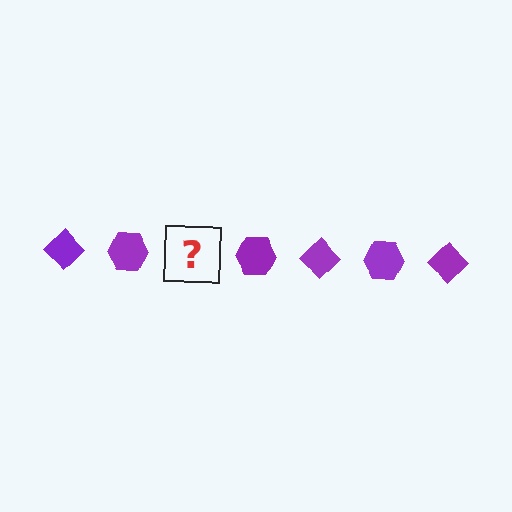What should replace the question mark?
The question mark should be replaced with a purple diamond.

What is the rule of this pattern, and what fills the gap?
The rule is that the pattern cycles through diamond, hexagon shapes in purple. The gap should be filled with a purple diamond.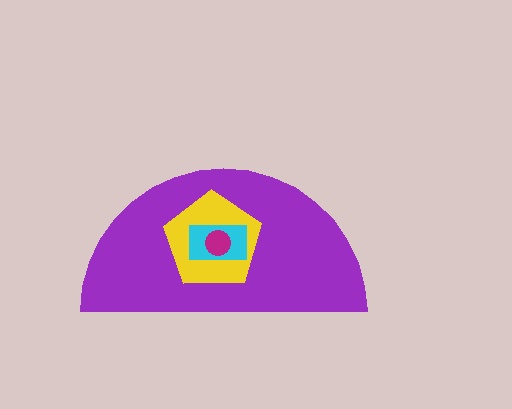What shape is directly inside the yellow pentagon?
The cyan rectangle.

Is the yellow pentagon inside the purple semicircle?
Yes.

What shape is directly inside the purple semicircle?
The yellow pentagon.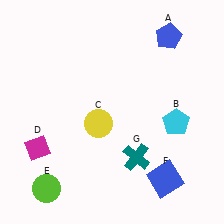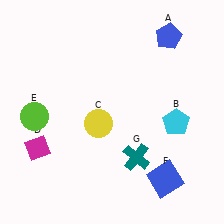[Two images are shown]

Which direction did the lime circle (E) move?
The lime circle (E) moved up.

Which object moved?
The lime circle (E) moved up.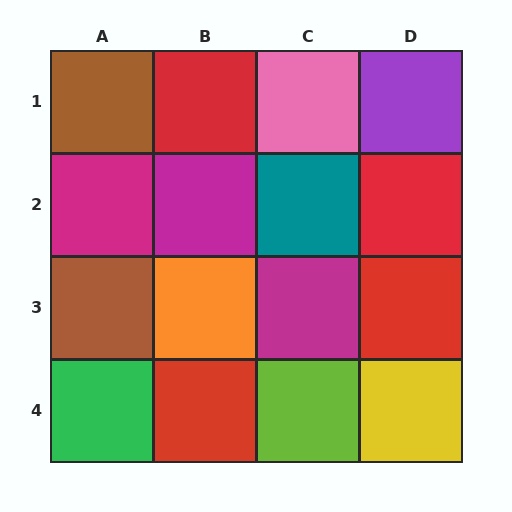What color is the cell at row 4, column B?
Red.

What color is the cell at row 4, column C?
Lime.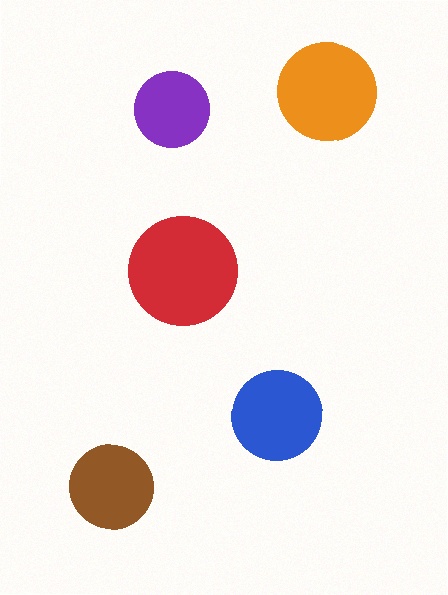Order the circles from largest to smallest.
the red one, the orange one, the blue one, the brown one, the purple one.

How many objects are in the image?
There are 5 objects in the image.